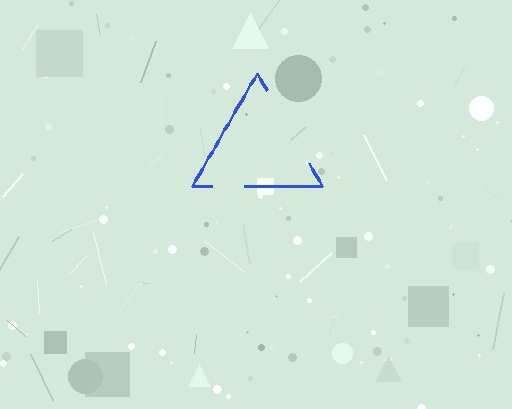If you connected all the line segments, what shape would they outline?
They would outline a triangle.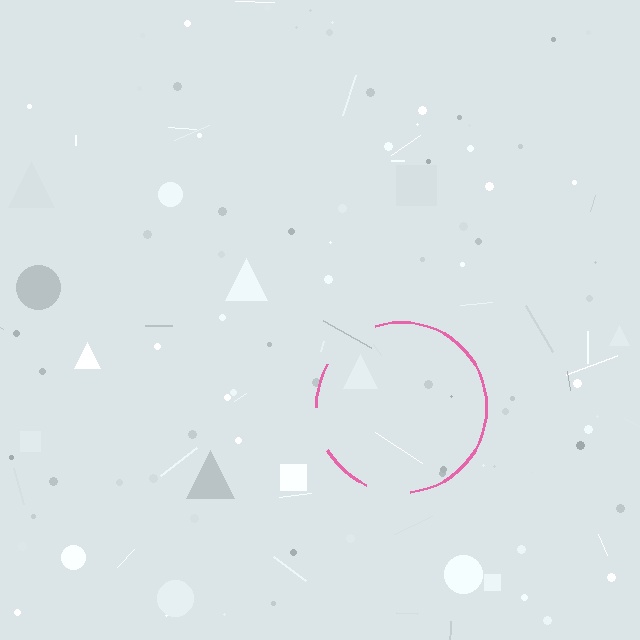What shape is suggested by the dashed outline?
The dashed outline suggests a circle.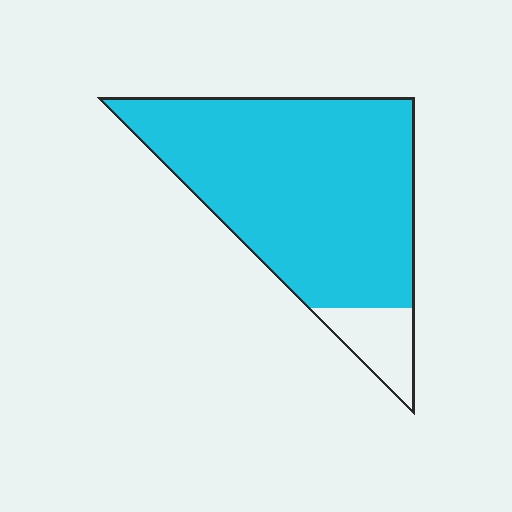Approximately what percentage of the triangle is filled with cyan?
Approximately 90%.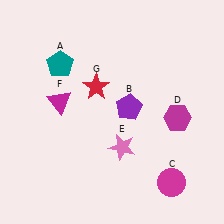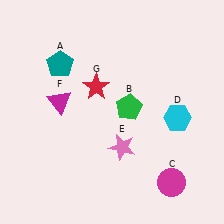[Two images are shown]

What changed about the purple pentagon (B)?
In Image 1, B is purple. In Image 2, it changed to green.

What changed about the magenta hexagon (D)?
In Image 1, D is magenta. In Image 2, it changed to cyan.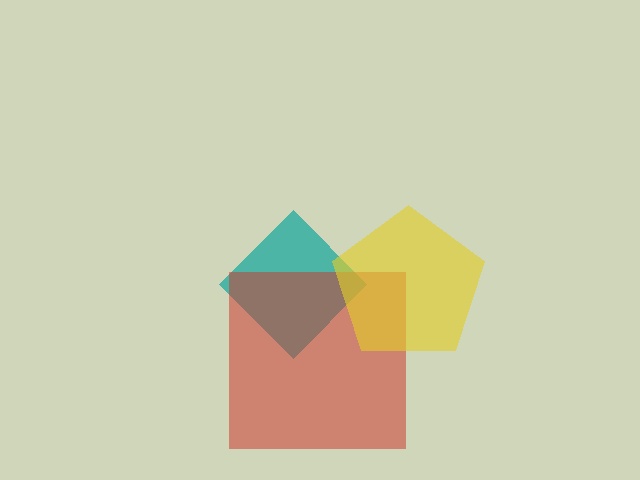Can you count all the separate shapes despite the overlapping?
Yes, there are 3 separate shapes.